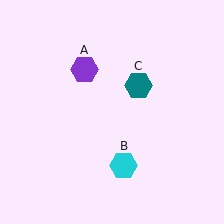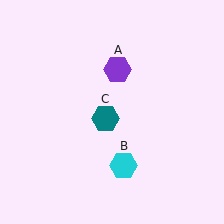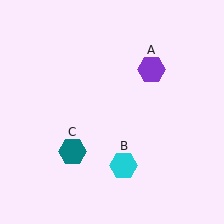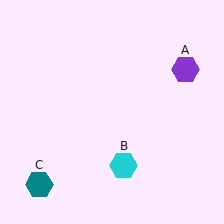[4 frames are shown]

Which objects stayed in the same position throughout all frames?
Cyan hexagon (object B) remained stationary.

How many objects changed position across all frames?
2 objects changed position: purple hexagon (object A), teal hexagon (object C).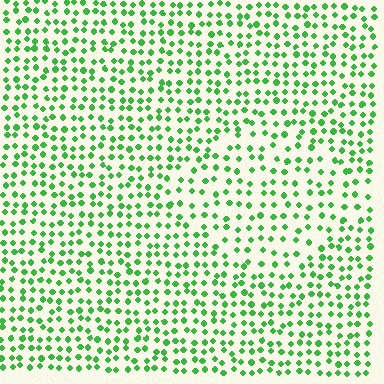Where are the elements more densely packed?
The elements are more densely packed outside the diamond boundary.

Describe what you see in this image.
The image contains small green elements arranged at two different densities. A diamond-shaped region is visible where the elements are less densely packed than the surrounding area.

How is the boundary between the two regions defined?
The boundary is defined by a change in element density (approximately 1.5x ratio). All elements are the same color, size, and shape.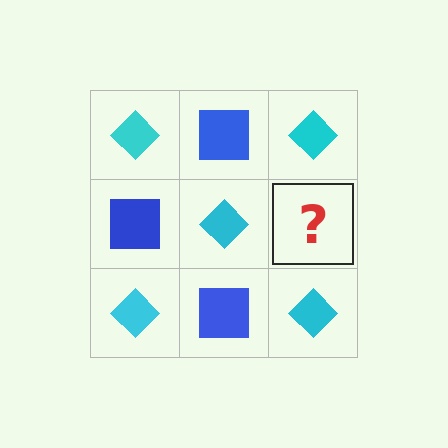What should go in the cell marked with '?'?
The missing cell should contain a blue square.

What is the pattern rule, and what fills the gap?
The rule is that it alternates cyan diamond and blue square in a checkerboard pattern. The gap should be filled with a blue square.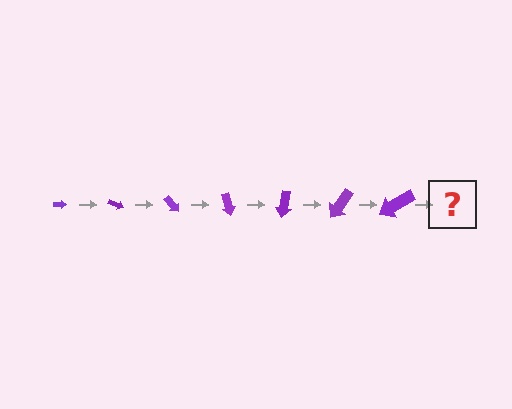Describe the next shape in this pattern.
It should be an arrow, larger than the previous one and rotated 175 degrees from the start.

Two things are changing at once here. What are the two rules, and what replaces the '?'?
The two rules are that the arrow grows larger each step and it rotates 25 degrees each step. The '?' should be an arrow, larger than the previous one and rotated 175 degrees from the start.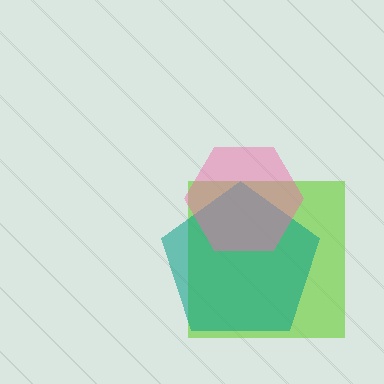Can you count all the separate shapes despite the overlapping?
Yes, there are 3 separate shapes.